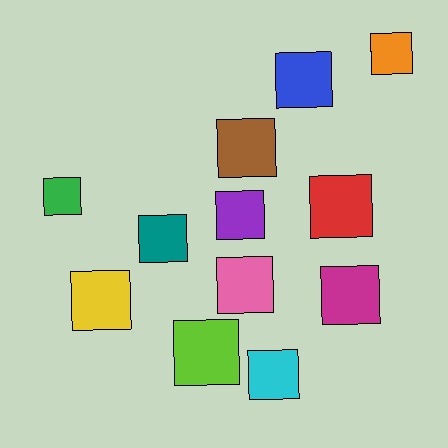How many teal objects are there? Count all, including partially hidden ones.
There is 1 teal object.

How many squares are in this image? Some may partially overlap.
There are 12 squares.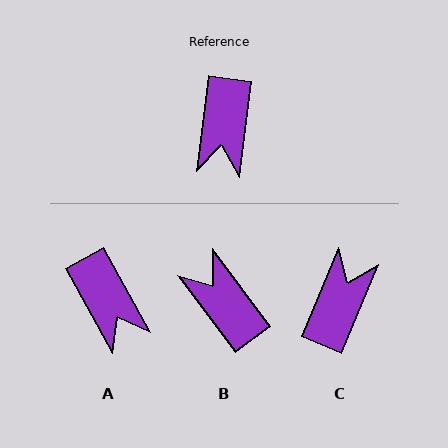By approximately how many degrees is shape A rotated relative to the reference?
Approximately 37 degrees counter-clockwise.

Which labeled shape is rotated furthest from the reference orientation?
C, about 165 degrees away.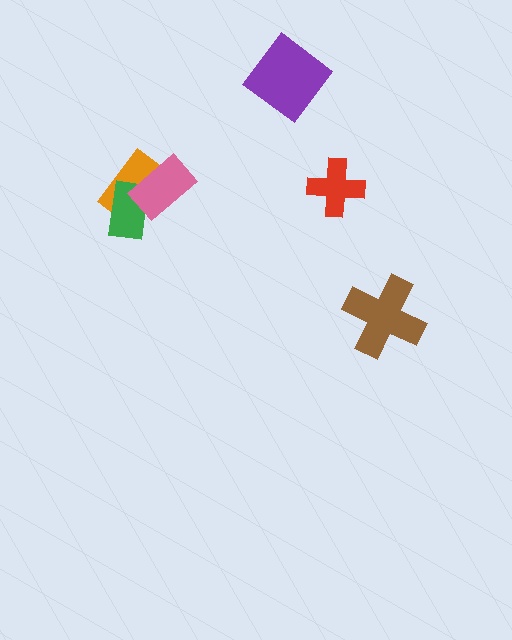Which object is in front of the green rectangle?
The pink rectangle is in front of the green rectangle.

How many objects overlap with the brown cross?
0 objects overlap with the brown cross.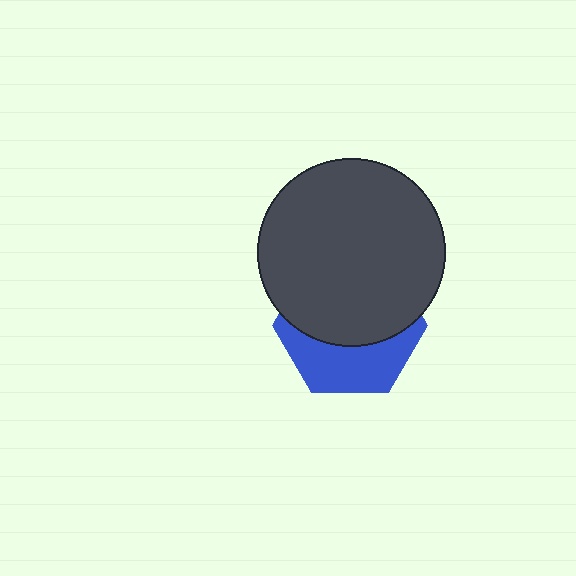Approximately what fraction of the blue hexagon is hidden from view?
Roughly 60% of the blue hexagon is hidden behind the dark gray circle.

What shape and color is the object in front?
The object in front is a dark gray circle.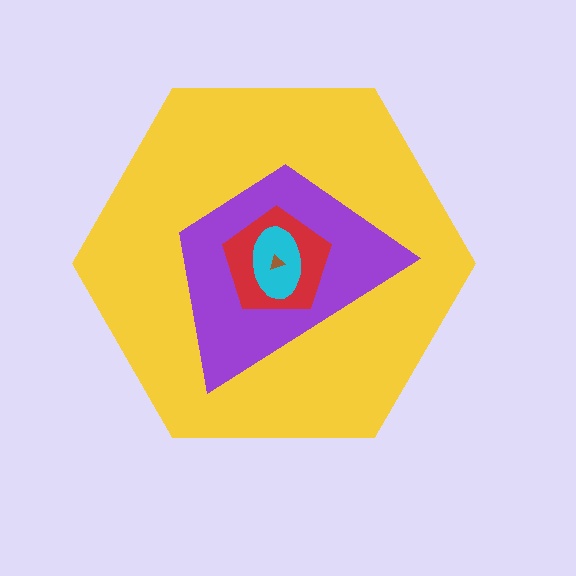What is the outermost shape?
The yellow hexagon.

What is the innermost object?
The brown triangle.